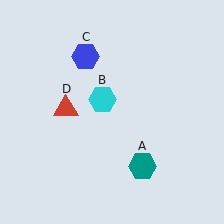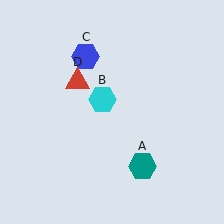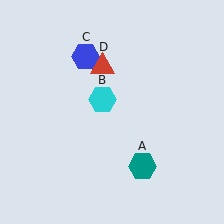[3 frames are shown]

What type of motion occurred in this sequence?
The red triangle (object D) rotated clockwise around the center of the scene.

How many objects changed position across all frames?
1 object changed position: red triangle (object D).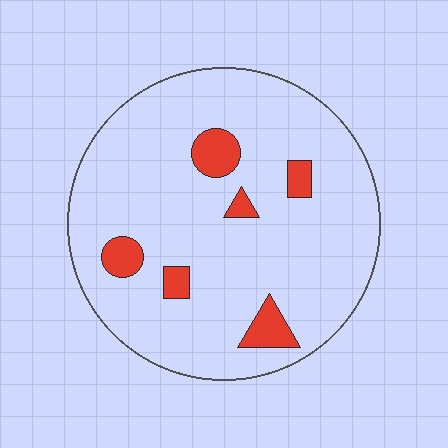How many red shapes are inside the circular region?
6.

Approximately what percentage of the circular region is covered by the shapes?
Approximately 10%.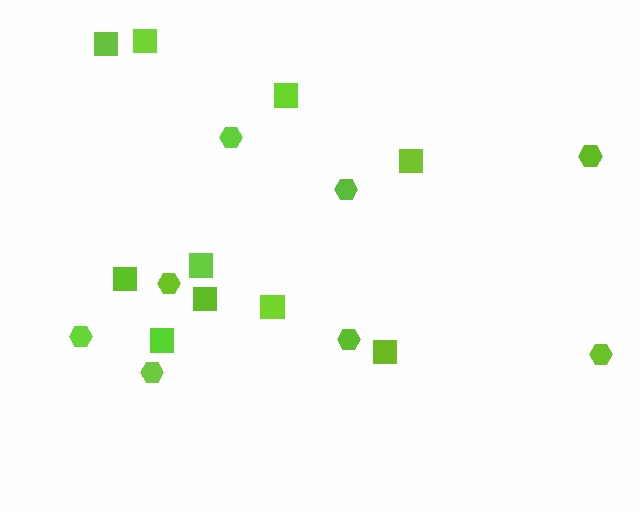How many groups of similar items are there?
There are 2 groups: one group of hexagons (8) and one group of squares (10).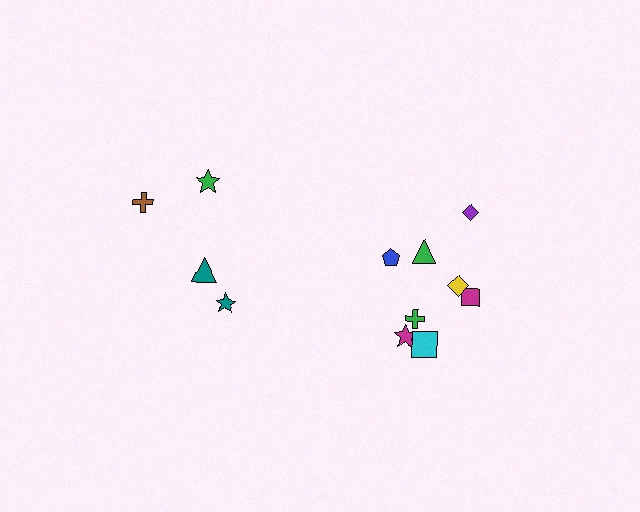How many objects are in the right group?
There are 8 objects.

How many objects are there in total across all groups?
There are 12 objects.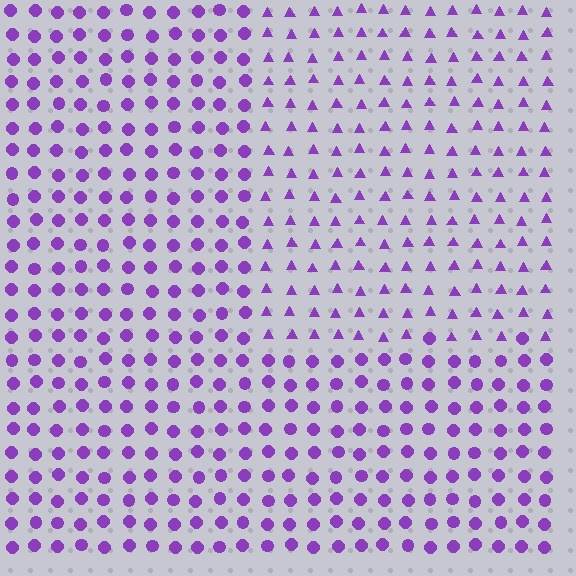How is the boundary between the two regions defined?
The boundary is defined by a change in element shape: triangles inside vs. circles outside. All elements share the same color and spacing.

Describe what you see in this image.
The image is filled with small purple elements arranged in a uniform grid. A rectangle-shaped region contains triangles, while the surrounding area contains circles. The boundary is defined purely by the change in element shape.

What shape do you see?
I see a rectangle.